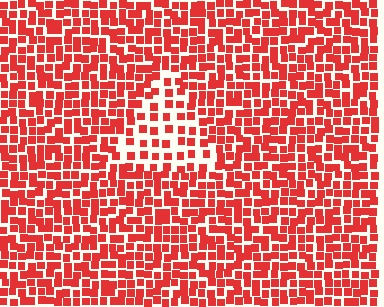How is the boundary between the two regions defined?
The boundary is defined by a change in element density (approximately 1.9x ratio). All elements are the same color, size, and shape.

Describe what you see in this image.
The image contains small red elements arranged at two different densities. A triangle-shaped region is visible where the elements are less densely packed than the surrounding area.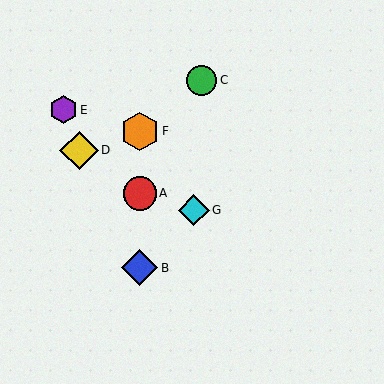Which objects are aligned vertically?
Objects A, B, F are aligned vertically.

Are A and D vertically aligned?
No, A is at x≈140 and D is at x≈79.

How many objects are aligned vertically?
3 objects (A, B, F) are aligned vertically.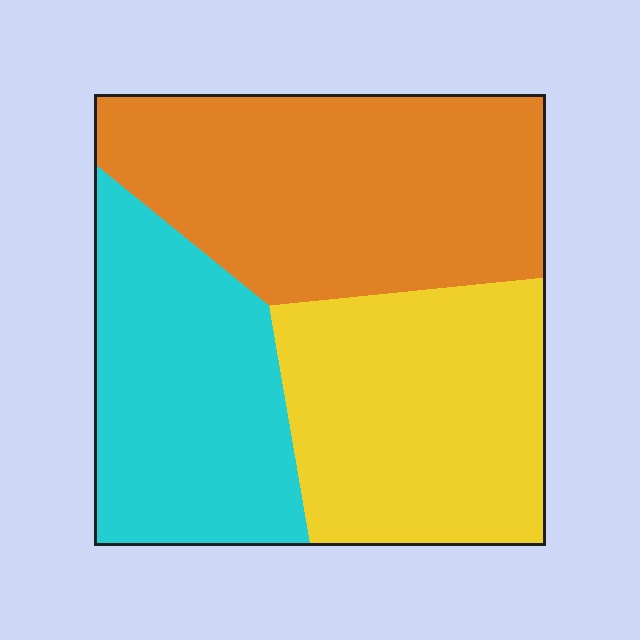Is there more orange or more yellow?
Orange.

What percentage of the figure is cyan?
Cyan covers roughly 30% of the figure.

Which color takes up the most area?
Orange, at roughly 40%.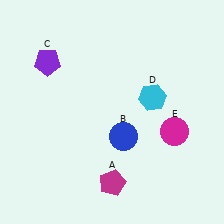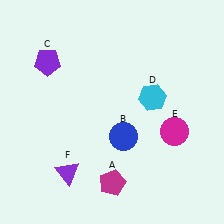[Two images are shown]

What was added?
A purple triangle (F) was added in Image 2.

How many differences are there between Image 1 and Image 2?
There is 1 difference between the two images.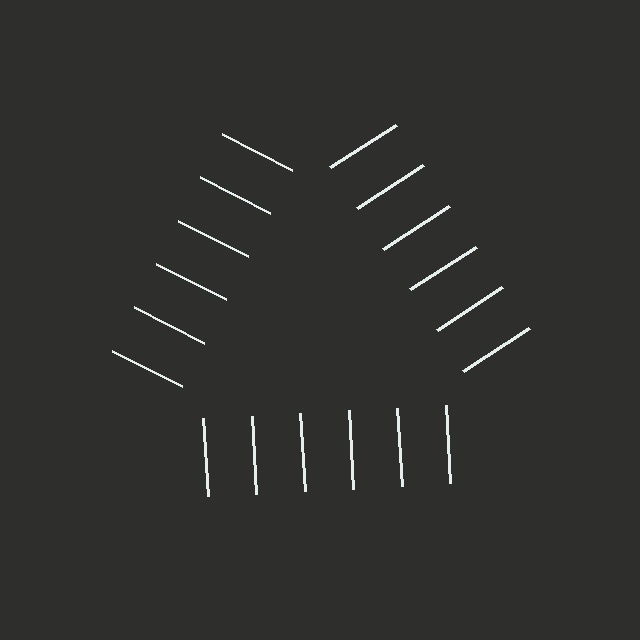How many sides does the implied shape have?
3 sides — the line-ends trace a triangle.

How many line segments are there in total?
18 — 6 along each of the 3 edges.